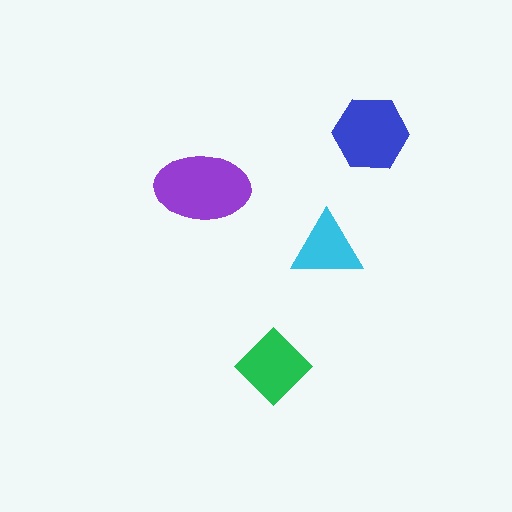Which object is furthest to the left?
The purple ellipse is leftmost.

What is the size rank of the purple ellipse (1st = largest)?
1st.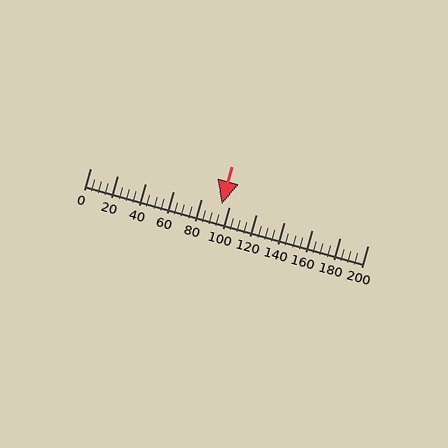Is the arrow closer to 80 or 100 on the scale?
The arrow is closer to 100.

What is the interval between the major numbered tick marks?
The major tick marks are spaced 20 units apart.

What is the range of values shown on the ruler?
The ruler shows values from 0 to 200.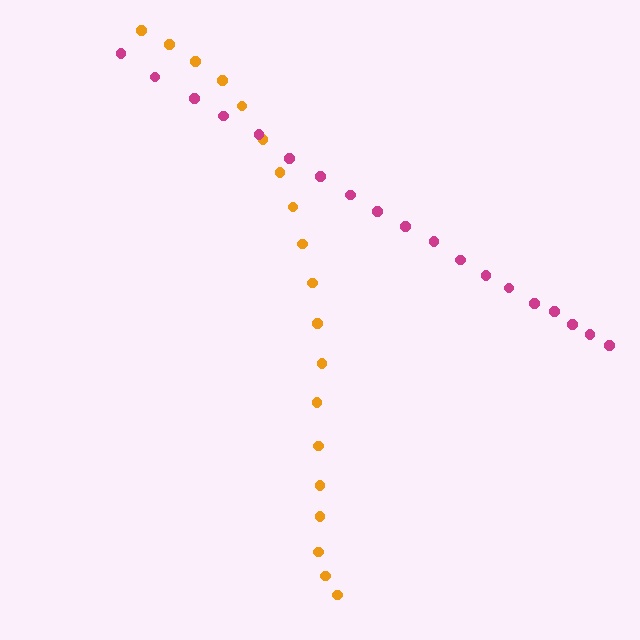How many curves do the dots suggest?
There are 2 distinct paths.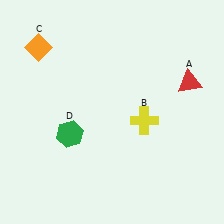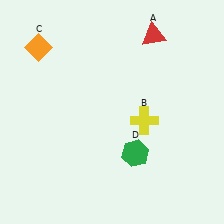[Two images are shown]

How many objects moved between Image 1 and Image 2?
2 objects moved between the two images.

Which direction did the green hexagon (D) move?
The green hexagon (D) moved right.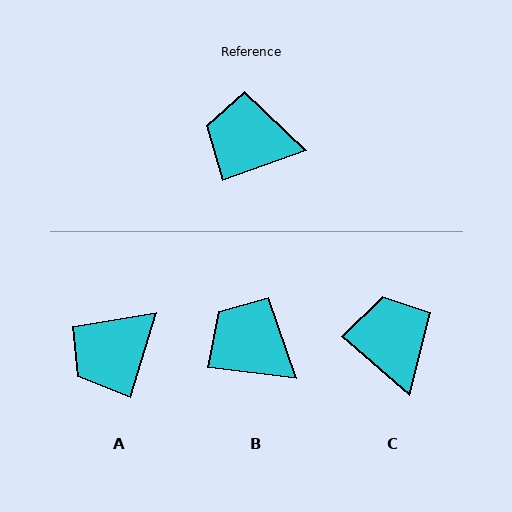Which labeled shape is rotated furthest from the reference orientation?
C, about 61 degrees away.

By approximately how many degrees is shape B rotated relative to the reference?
Approximately 27 degrees clockwise.